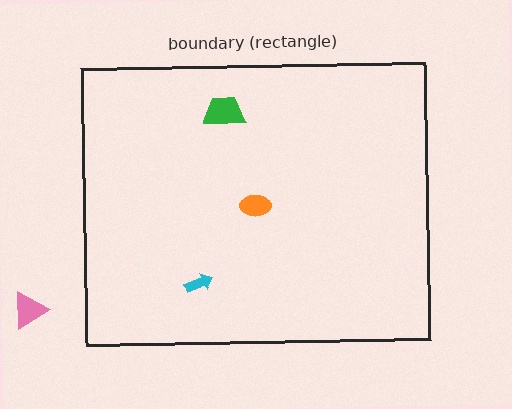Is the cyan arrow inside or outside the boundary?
Inside.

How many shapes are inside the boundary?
3 inside, 1 outside.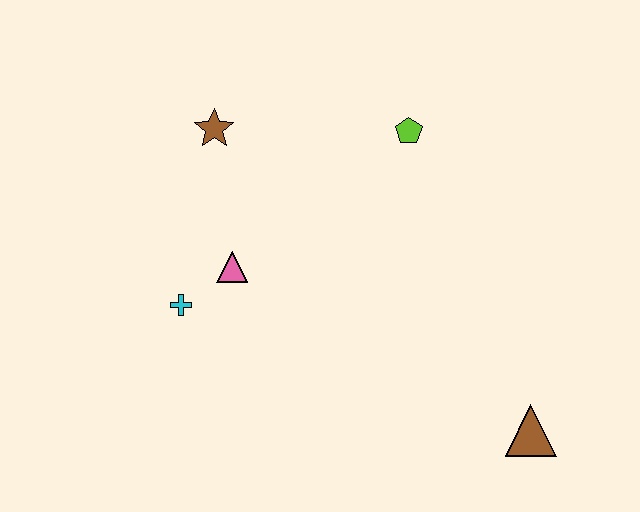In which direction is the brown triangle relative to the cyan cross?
The brown triangle is to the right of the cyan cross.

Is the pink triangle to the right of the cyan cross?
Yes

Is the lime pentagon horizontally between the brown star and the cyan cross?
No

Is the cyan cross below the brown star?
Yes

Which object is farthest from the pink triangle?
The brown triangle is farthest from the pink triangle.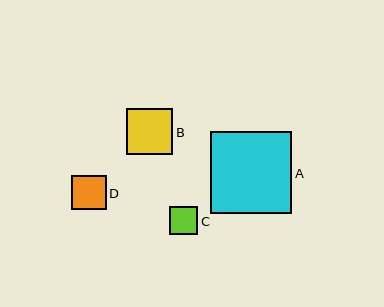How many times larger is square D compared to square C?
Square D is approximately 1.2 times the size of square C.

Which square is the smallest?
Square C is the smallest with a size of approximately 28 pixels.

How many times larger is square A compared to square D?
Square A is approximately 2.4 times the size of square D.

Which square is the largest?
Square A is the largest with a size of approximately 82 pixels.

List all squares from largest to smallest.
From largest to smallest: A, B, D, C.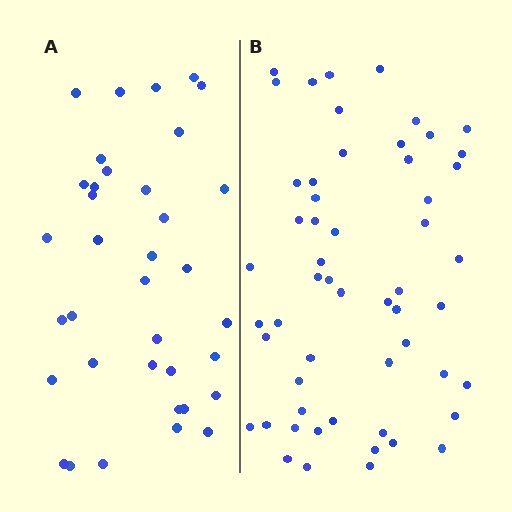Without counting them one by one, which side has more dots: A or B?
Region B (the right region) has more dots.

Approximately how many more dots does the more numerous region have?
Region B has approximately 20 more dots than region A.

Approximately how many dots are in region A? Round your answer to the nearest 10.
About 40 dots. (The exact count is 36, which rounds to 40.)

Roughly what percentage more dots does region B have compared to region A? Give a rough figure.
About 55% more.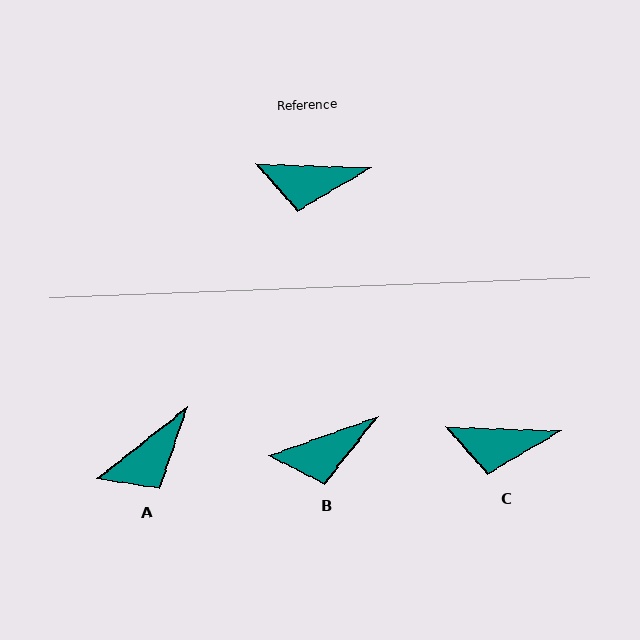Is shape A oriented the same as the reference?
No, it is off by about 41 degrees.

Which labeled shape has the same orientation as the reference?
C.